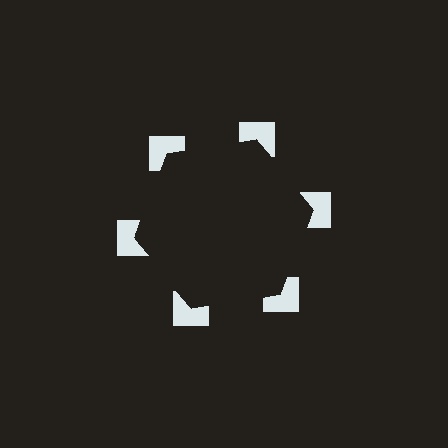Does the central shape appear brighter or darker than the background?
It typically appears slightly darker than the background, even though no actual brightness change is drawn.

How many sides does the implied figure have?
6 sides.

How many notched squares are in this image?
There are 6 — one at each vertex of the illusory hexagon.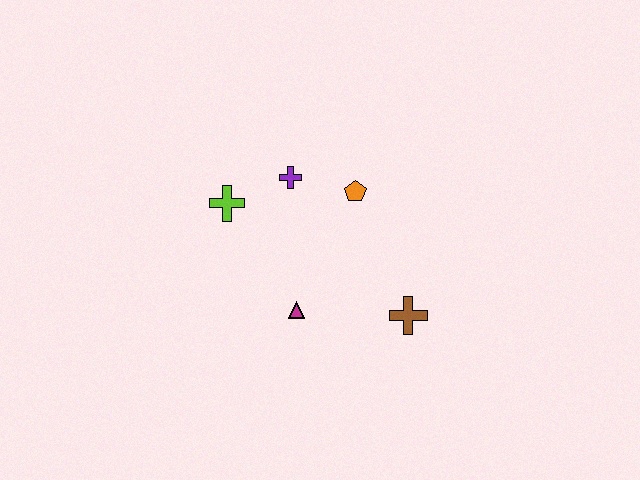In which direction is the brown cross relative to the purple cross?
The brown cross is below the purple cross.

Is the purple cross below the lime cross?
No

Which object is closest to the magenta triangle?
The brown cross is closest to the magenta triangle.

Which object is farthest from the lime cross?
The brown cross is farthest from the lime cross.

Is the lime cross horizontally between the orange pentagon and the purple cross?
No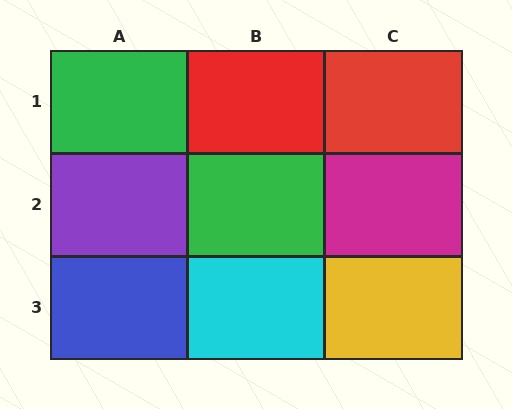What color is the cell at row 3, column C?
Yellow.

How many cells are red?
2 cells are red.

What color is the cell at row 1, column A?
Green.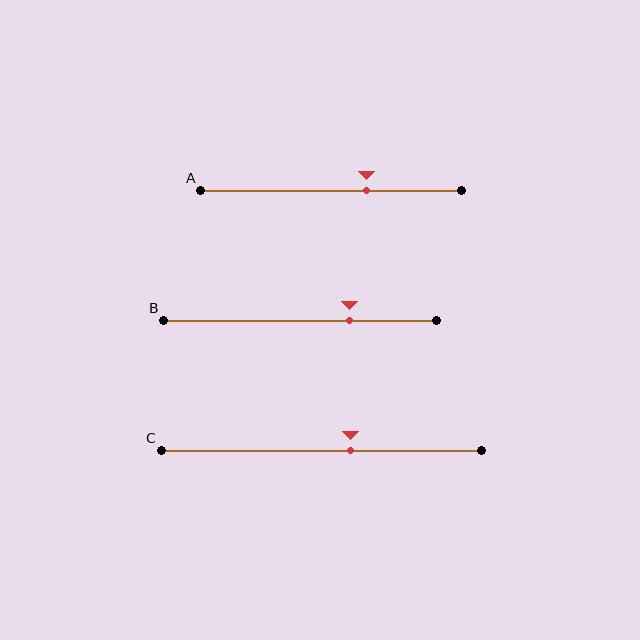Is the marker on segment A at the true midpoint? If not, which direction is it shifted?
No, the marker on segment A is shifted to the right by about 14% of the segment length.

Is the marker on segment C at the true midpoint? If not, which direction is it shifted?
No, the marker on segment C is shifted to the right by about 9% of the segment length.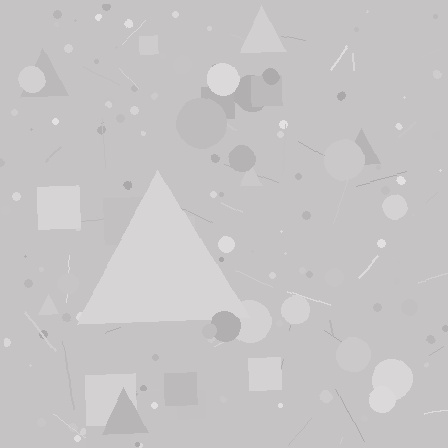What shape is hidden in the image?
A triangle is hidden in the image.